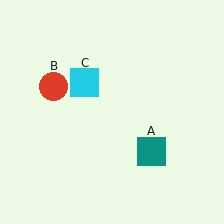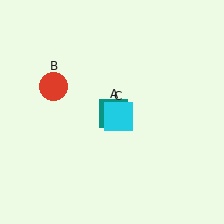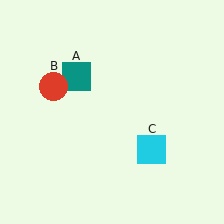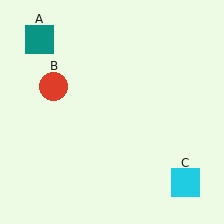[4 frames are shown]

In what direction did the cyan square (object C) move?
The cyan square (object C) moved down and to the right.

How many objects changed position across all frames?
2 objects changed position: teal square (object A), cyan square (object C).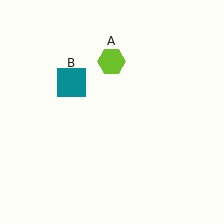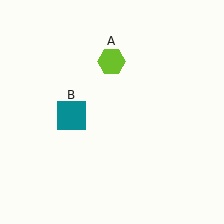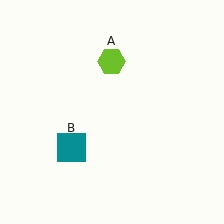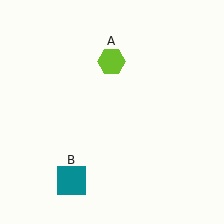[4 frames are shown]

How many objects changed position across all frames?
1 object changed position: teal square (object B).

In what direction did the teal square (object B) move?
The teal square (object B) moved down.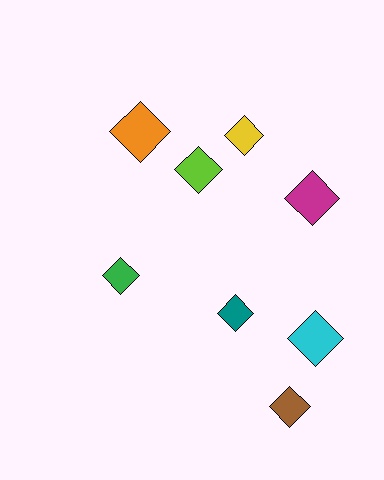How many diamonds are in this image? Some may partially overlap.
There are 8 diamonds.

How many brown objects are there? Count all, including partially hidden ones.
There is 1 brown object.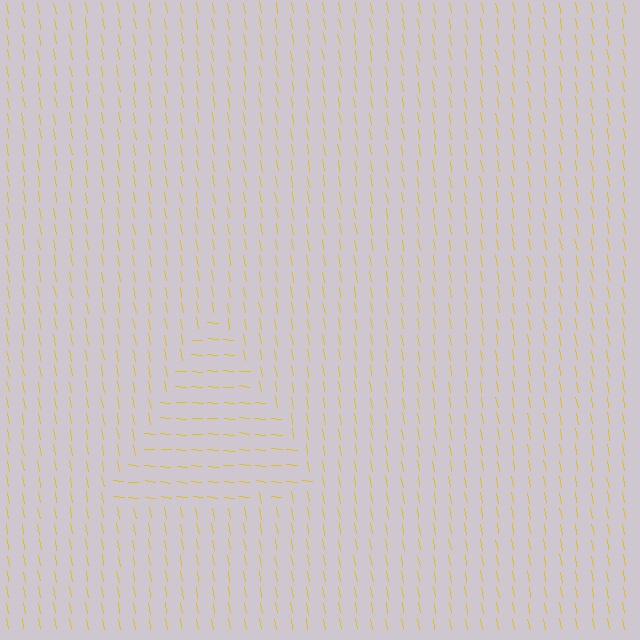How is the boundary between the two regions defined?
The boundary is defined purely by a change in line orientation (approximately 74 degrees difference). All lines are the same color and thickness.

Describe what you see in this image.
The image is filled with small yellow line segments. A triangle region in the image has lines oriented differently from the surrounding lines, creating a visible texture boundary.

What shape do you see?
I see a triangle.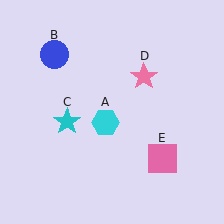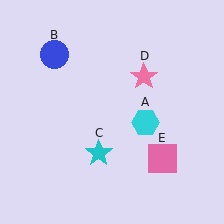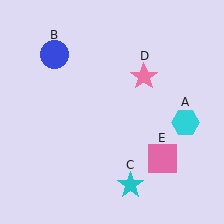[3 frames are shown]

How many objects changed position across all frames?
2 objects changed position: cyan hexagon (object A), cyan star (object C).